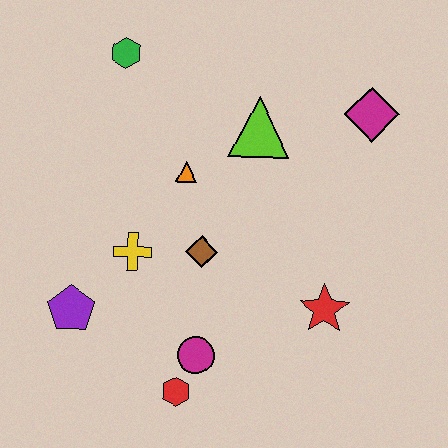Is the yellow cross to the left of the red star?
Yes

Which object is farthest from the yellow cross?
The magenta diamond is farthest from the yellow cross.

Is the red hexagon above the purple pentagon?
No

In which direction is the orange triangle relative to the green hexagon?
The orange triangle is below the green hexagon.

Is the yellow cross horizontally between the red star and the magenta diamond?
No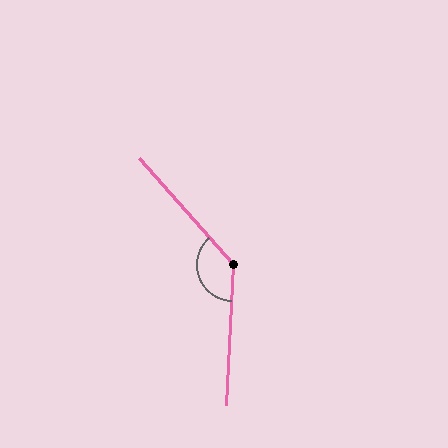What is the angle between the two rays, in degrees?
Approximately 136 degrees.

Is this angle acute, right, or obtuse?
It is obtuse.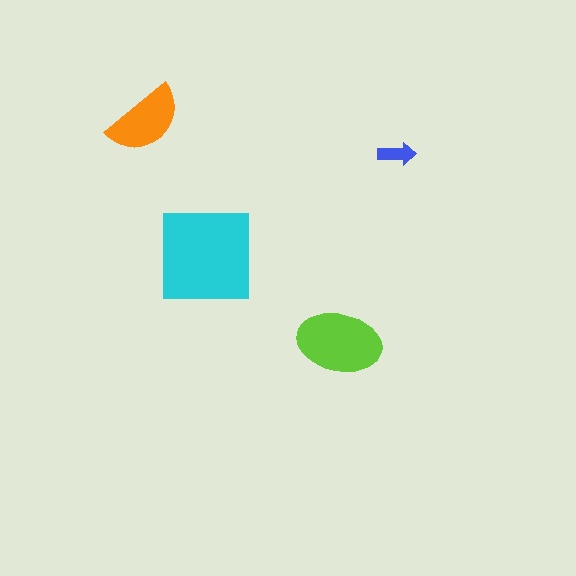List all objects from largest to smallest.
The cyan square, the lime ellipse, the orange semicircle, the blue arrow.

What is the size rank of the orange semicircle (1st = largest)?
3rd.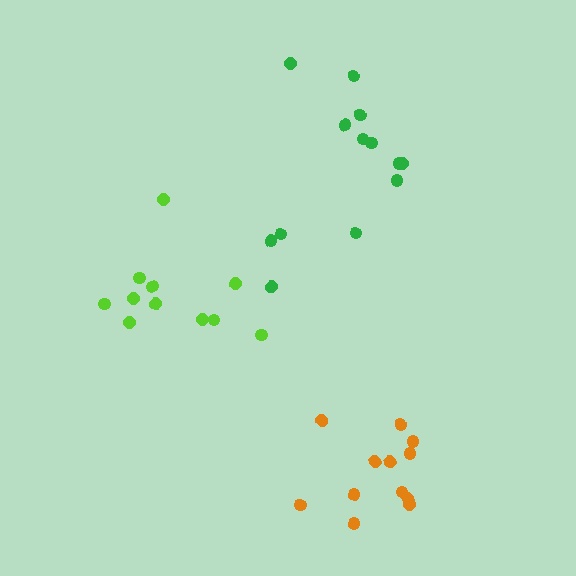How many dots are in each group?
Group 1: 13 dots, Group 2: 11 dots, Group 3: 12 dots (36 total).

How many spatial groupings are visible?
There are 3 spatial groupings.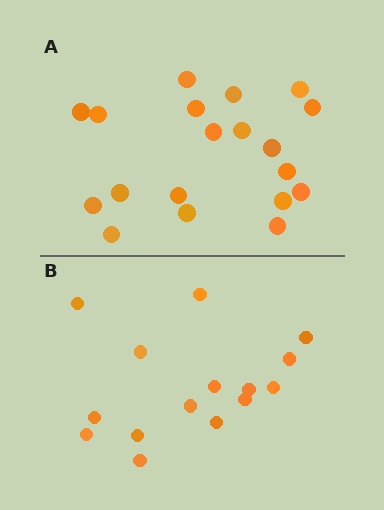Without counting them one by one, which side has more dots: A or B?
Region A (the top region) has more dots.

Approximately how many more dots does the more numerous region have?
Region A has about 4 more dots than region B.